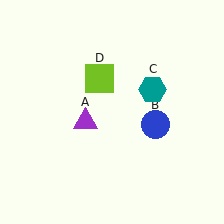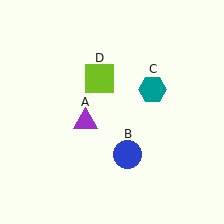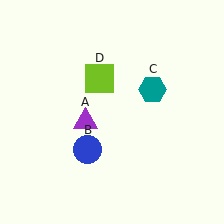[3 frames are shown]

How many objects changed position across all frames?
1 object changed position: blue circle (object B).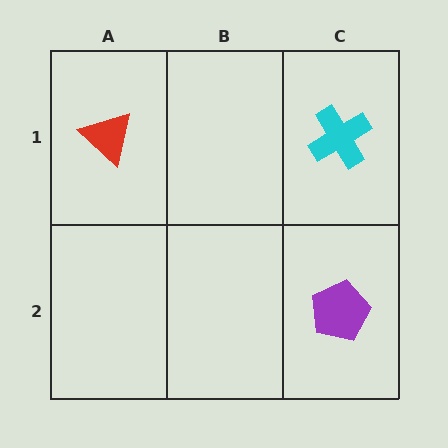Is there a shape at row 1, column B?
No, that cell is empty.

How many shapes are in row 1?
2 shapes.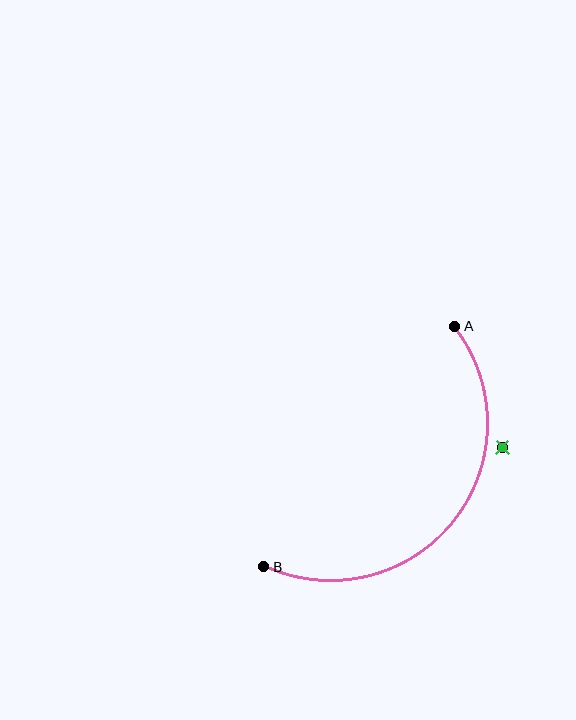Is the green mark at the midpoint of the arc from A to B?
No — the green mark does not lie on the arc at all. It sits slightly outside the curve.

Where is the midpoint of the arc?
The arc midpoint is the point on the curve farthest from the straight line joining A and B. It sits below and to the right of that line.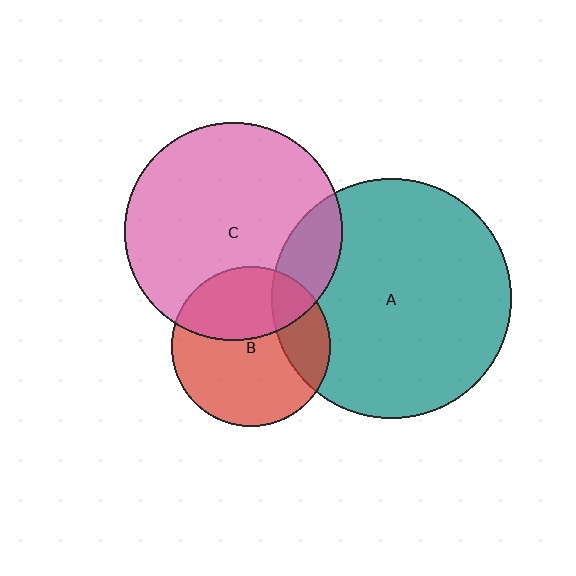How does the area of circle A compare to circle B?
Approximately 2.3 times.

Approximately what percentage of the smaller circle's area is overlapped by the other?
Approximately 15%.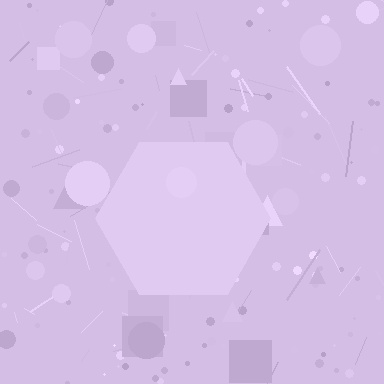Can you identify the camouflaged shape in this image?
The camouflaged shape is a hexagon.